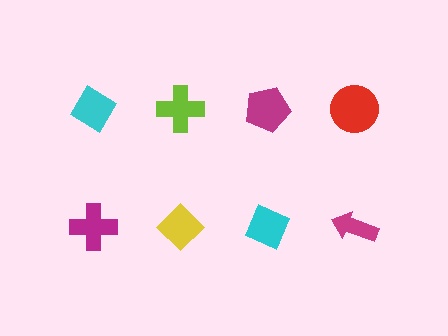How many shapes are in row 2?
4 shapes.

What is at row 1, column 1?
A cyan diamond.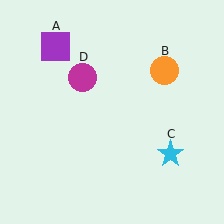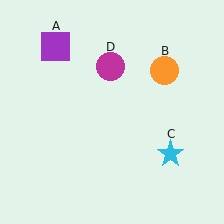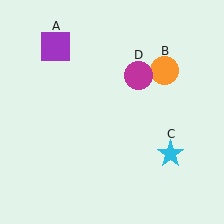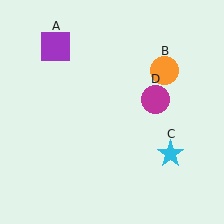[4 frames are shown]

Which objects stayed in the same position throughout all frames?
Purple square (object A) and orange circle (object B) and cyan star (object C) remained stationary.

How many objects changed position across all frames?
1 object changed position: magenta circle (object D).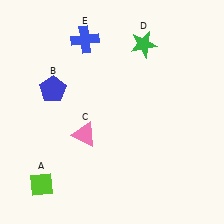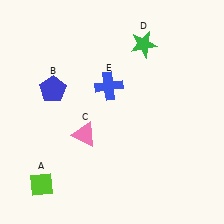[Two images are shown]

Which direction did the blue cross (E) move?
The blue cross (E) moved down.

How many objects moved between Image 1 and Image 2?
1 object moved between the two images.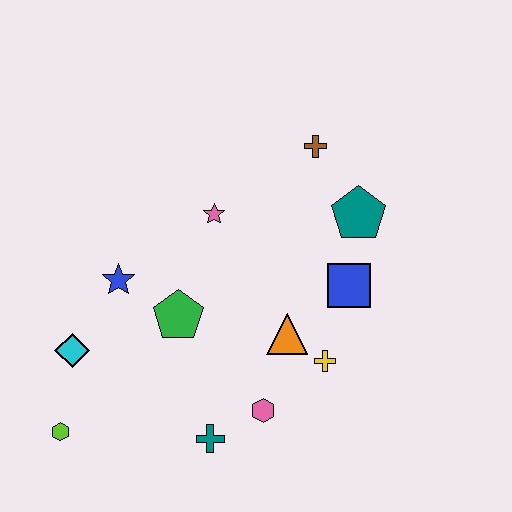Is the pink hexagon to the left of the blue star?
No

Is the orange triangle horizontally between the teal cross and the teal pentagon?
Yes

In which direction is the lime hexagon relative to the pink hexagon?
The lime hexagon is to the left of the pink hexagon.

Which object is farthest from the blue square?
The lime hexagon is farthest from the blue square.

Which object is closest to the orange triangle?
The yellow cross is closest to the orange triangle.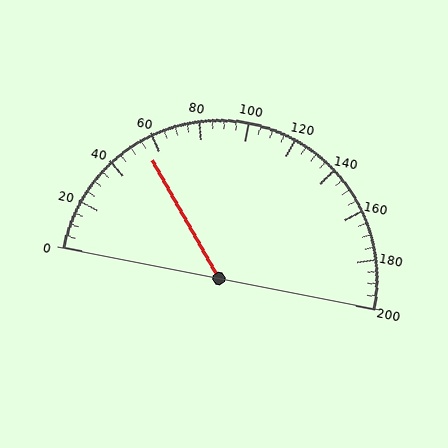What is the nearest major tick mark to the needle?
The nearest major tick mark is 60.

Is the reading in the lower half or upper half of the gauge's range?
The reading is in the lower half of the range (0 to 200).